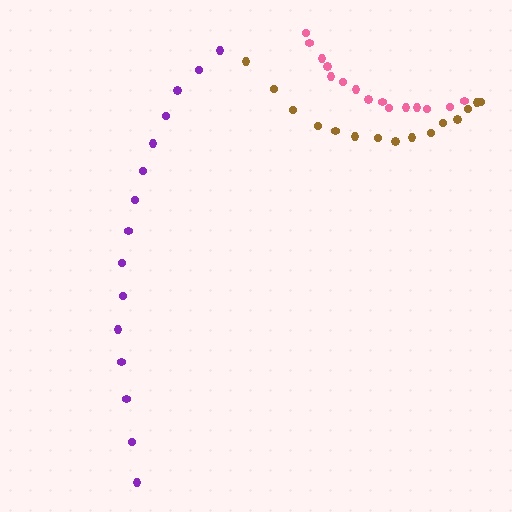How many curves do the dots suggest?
There are 3 distinct paths.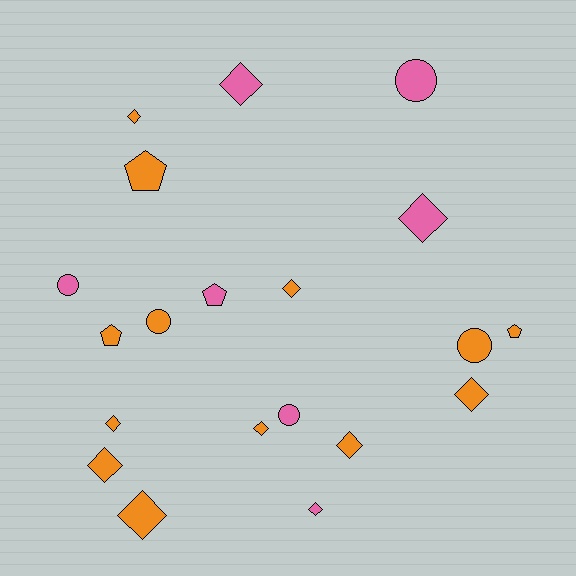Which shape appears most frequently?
Diamond, with 11 objects.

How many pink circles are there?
There are 3 pink circles.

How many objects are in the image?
There are 20 objects.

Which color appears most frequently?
Orange, with 13 objects.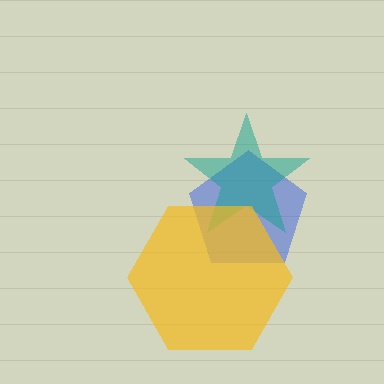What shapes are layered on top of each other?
The layered shapes are: a blue pentagon, a teal star, a yellow hexagon.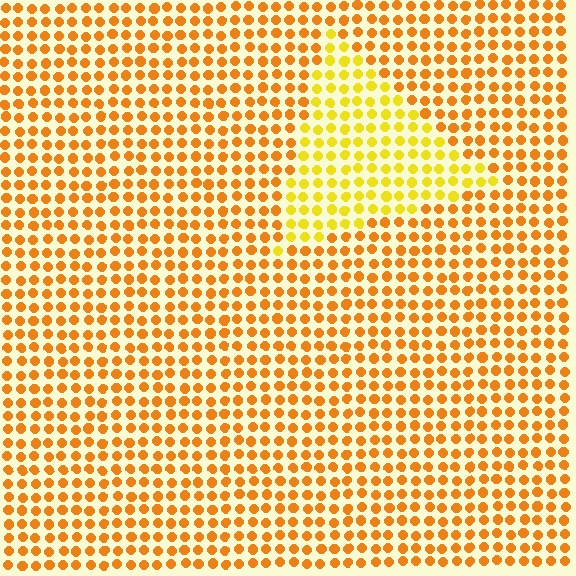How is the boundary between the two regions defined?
The boundary is defined purely by a slight shift in hue (about 27 degrees). Spacing, size, and orientation are identical on both sides.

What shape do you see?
I see a triangle.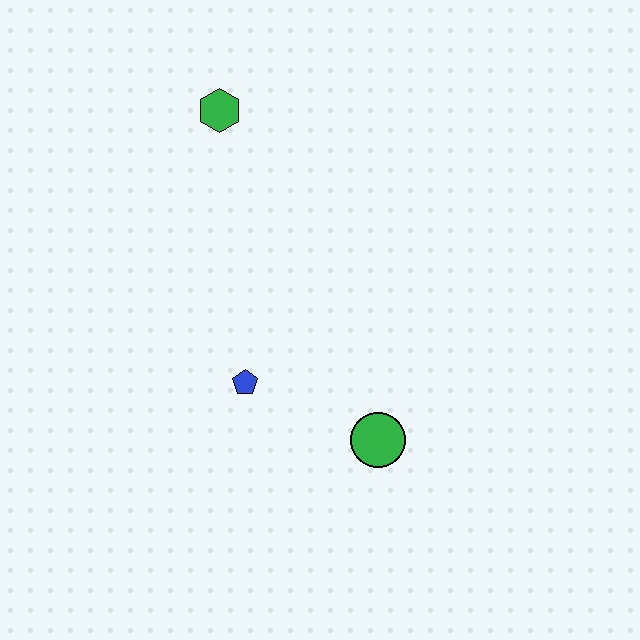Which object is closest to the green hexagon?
The blue pentagon is closest to the green hexagon.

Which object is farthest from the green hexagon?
The green circle is farthest from the green hexagon.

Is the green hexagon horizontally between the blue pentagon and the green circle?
No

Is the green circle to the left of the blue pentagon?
No